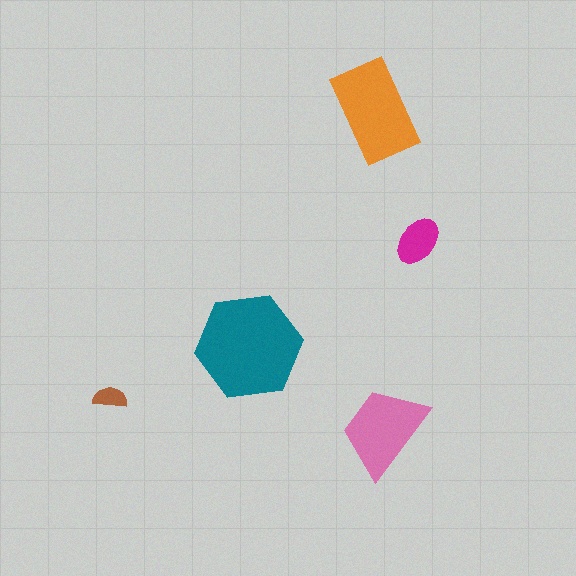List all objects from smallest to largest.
The brown semicircle, the magenta ellipse, the pink trapezoid, the orange rectangle, the teal hexagon.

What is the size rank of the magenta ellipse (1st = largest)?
4th.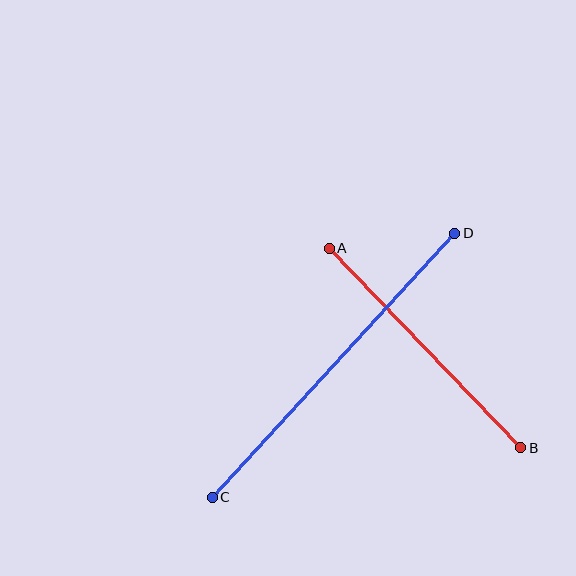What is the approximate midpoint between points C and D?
The midpoint is at approximately (333, 365) pixels.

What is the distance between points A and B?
The distance is approximately 276 pixels.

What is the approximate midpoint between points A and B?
The midpoint is at approximately (425, 348) pixels.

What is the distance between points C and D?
The distance is approximately 359 pixels.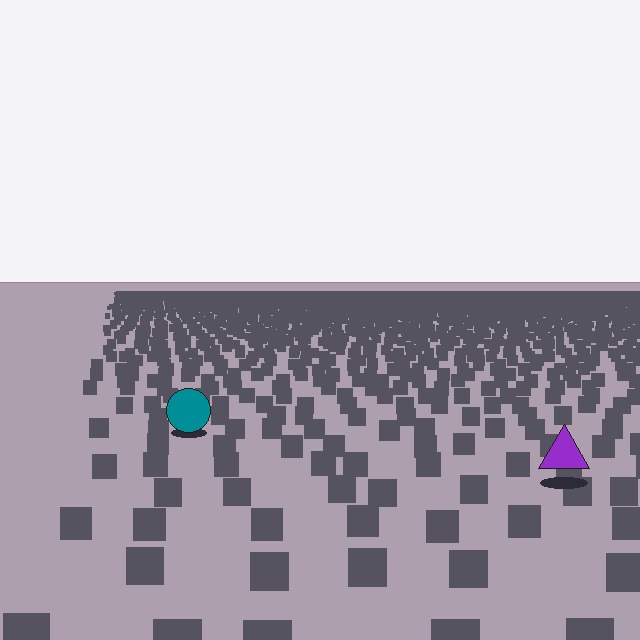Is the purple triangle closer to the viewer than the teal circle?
Yes. The purple triangle is closer — you can tell from the texture gradient: the ground texture is coarser near it.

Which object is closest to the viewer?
The purple triangle is closest. The texture marks near it are larger and more spread out.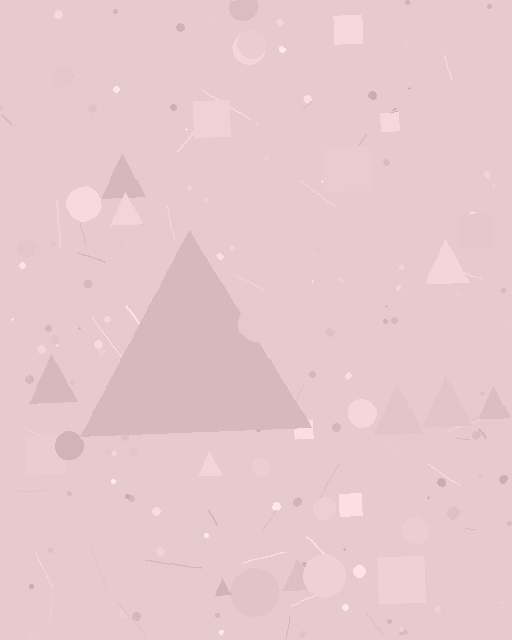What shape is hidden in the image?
A triangle is hidden in the image.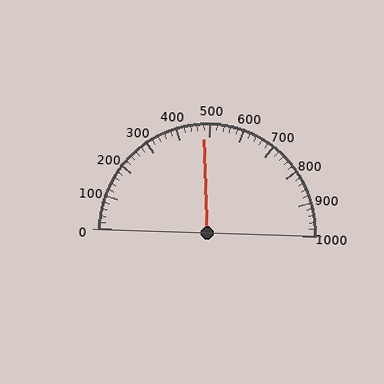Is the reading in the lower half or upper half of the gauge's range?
The reading is in the lower half of the range (0 to 1000).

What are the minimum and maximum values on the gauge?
The gauge ranges from 0 to 1000.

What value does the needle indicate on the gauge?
The needle indicates approximately 480.